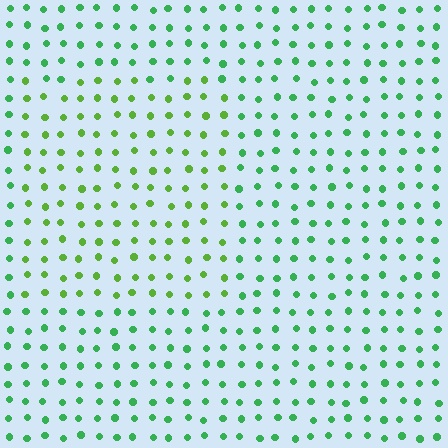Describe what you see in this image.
The image is filled with small green elements in a uniform arrangement. A rectangle-shaped region is visible where the elements are tinted to a slightly different hue, forming a subtle color boundary.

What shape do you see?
I see a rectangle.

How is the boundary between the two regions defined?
The boundary is defined purely by a slight shift in hue (about 32 degrees). Spacing, size, and orientation are identical on both sides.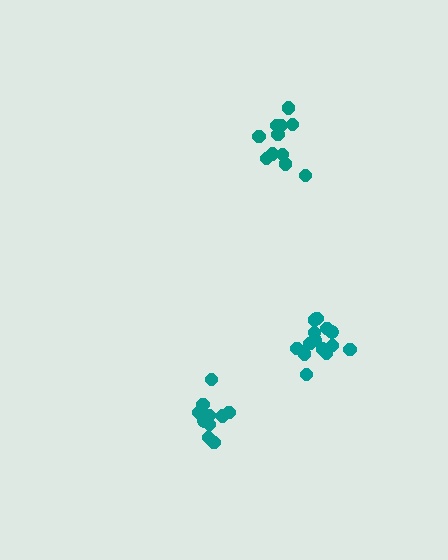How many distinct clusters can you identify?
There are 3 distinct clusters.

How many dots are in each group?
Group 1: 12 dots, Group 2: 14 dots, Group 3: 10 dots (36 total).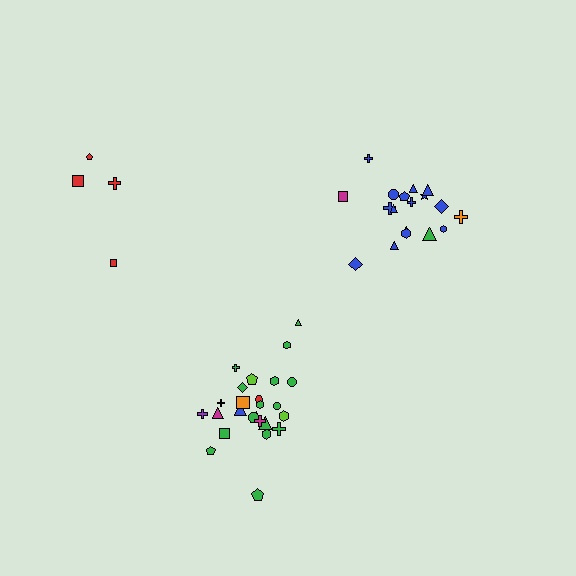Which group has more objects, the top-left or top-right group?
The top-right group.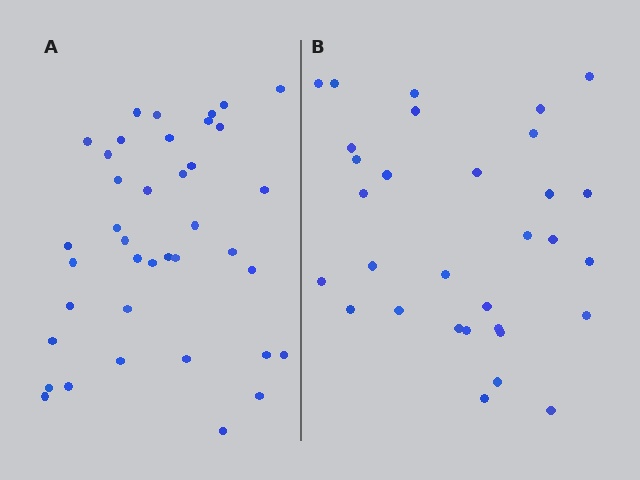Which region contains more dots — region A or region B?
Region A (the left region) has more dots.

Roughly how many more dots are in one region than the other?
Region A has roughly 8 or so more dots than region B.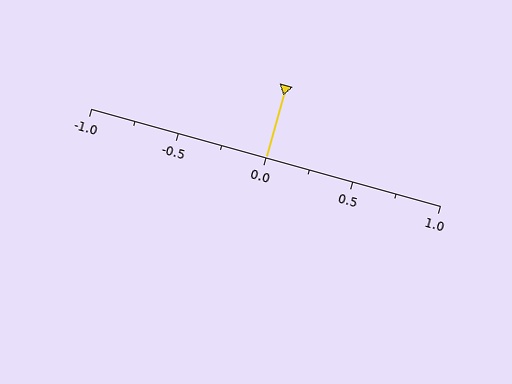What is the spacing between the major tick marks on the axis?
The major ticks are spaced 0.5 apart.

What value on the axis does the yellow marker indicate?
The marker indicates approximately 0.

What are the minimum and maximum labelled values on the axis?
The axis runs from -1.0 to 1.0.